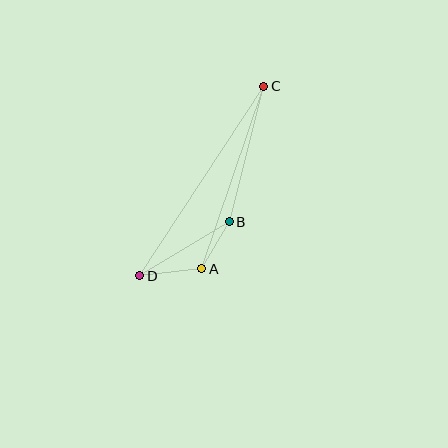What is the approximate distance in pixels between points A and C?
The distance between A and C is approximately 193 pixels.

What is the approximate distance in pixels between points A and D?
The distance between A and D is approximately 62 pixels.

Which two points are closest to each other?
Points A and B are closest to each other.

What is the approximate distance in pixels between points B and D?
The distance between B and D is approximately 104 pixels.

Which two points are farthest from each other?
Points C and D are farthest from each other.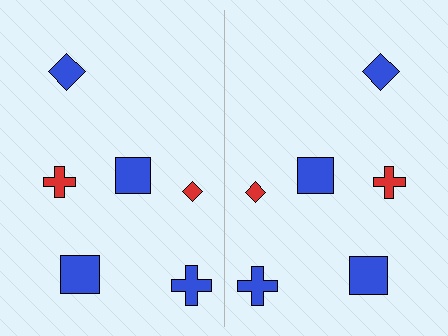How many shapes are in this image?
There are 12 shapes in this image.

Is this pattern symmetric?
Yes, this pattern has bilateral (reflection) symmetry.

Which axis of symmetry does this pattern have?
The pattern has a vertical axis of symmetry running through the center of the image.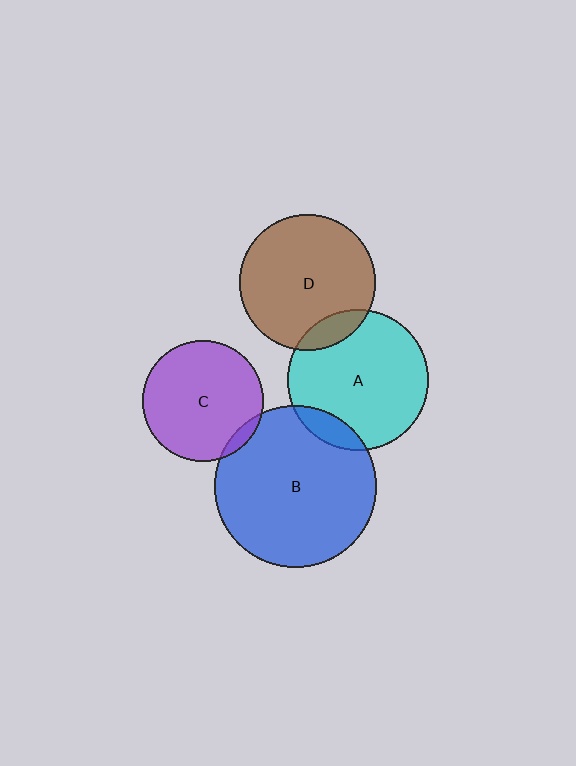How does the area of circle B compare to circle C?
Approximately 1.8 times.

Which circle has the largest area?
Circle B (blue).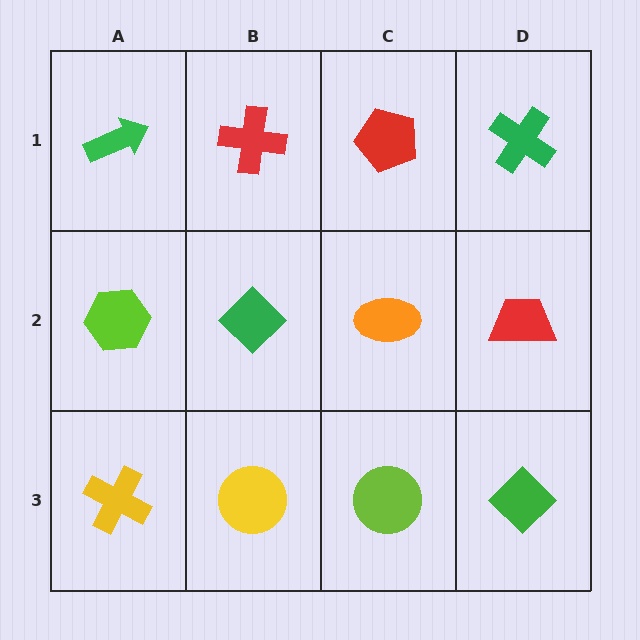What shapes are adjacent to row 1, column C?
An orange ellipse (row 2, column C), a red cross (row 1, column B), a green cross (row 1, column D).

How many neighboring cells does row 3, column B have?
3.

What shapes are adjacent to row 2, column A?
A green arrow (row 1, column A), a yellow cross (row 3, column A), a green diamond (row 2, column B).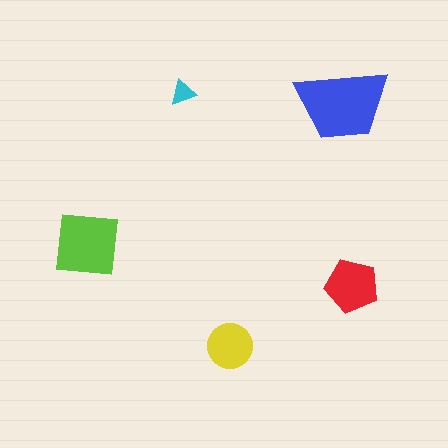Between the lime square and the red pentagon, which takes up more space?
The lime square.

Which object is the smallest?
The cyan triangle.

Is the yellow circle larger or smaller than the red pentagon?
Smaller.